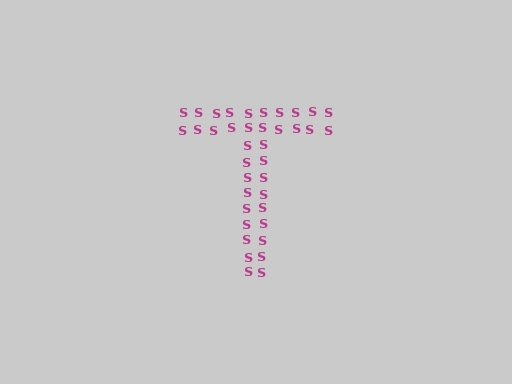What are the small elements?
The small elements are letter S's.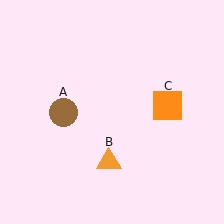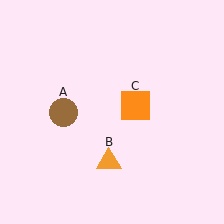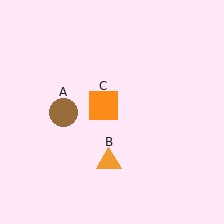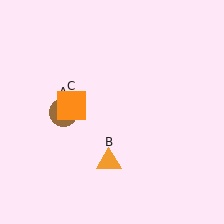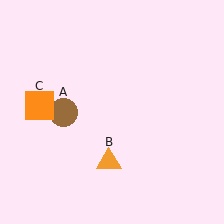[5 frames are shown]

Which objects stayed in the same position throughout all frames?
Brown circle (object A) and orange triangle (object B) remained stationary.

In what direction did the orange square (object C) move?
The orange square (object C) moved left.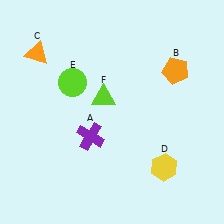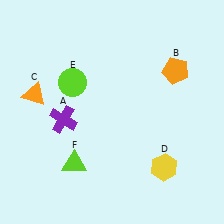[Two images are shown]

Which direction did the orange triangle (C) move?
The orange triangle (C) moved down.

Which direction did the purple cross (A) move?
The purple cross (A) moved left.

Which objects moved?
The objects that moved are: the purple cross (A), the orange triangle (C), the lime triangle (F).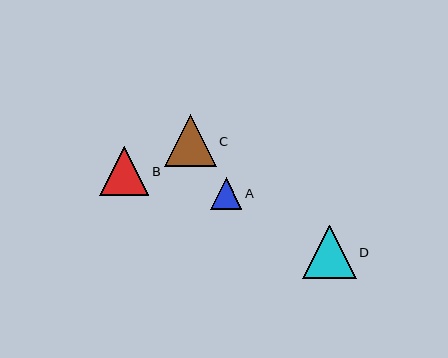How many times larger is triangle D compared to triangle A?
Triangle D is approximately 1.7 times the size of triangle A.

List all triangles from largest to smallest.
From largest to smallest: D, C, B, A.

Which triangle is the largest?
Triangle D is the largest with a size of approximately 53 pixels.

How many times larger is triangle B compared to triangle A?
Triangle B is approximately 1.6 times the size of triangle A.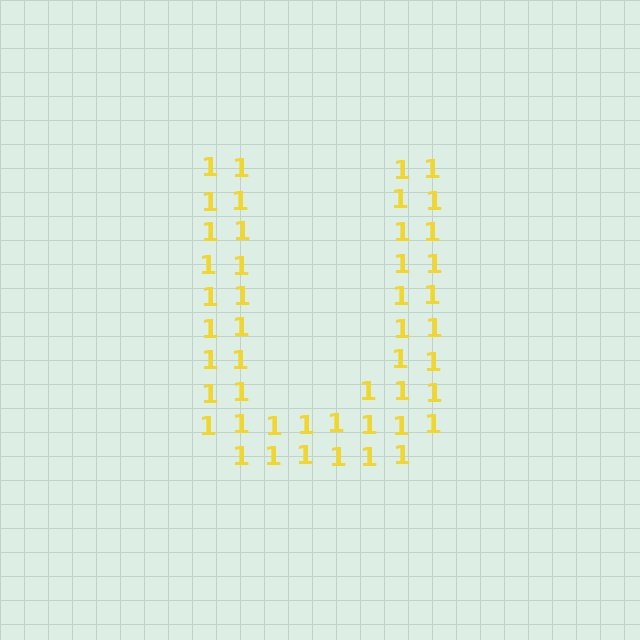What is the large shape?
The large shape is the letter U.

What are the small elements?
The small elements are digit 1's.